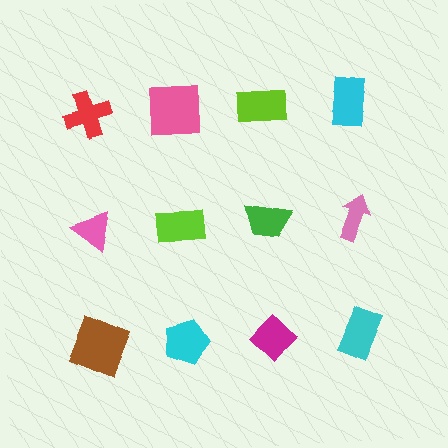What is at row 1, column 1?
A red cross.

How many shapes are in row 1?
4 shapes.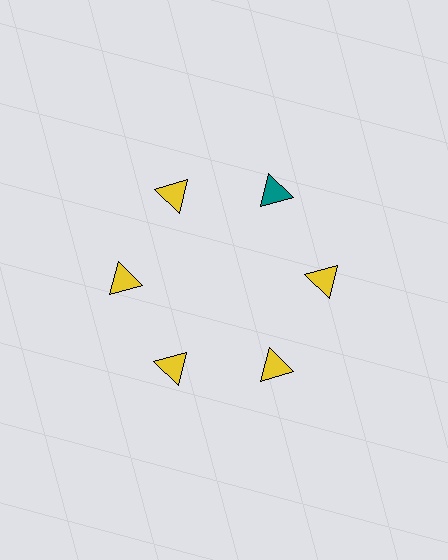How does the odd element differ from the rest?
It has a different color: teal instead of yellow.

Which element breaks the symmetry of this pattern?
The teal triangle at roughly the 1 o'clock position breaks the symmetry. All other shapes are yellow triangles.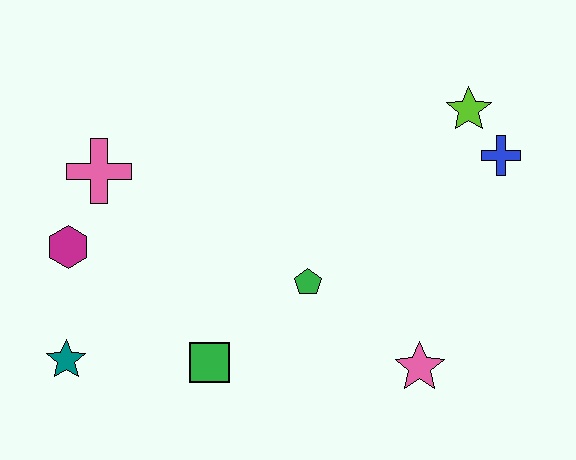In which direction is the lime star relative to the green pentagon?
The lime star is above the green pentagon.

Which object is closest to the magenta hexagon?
The pink cross is closest to the magenta hexagon.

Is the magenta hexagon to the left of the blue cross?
Yes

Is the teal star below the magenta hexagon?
Yes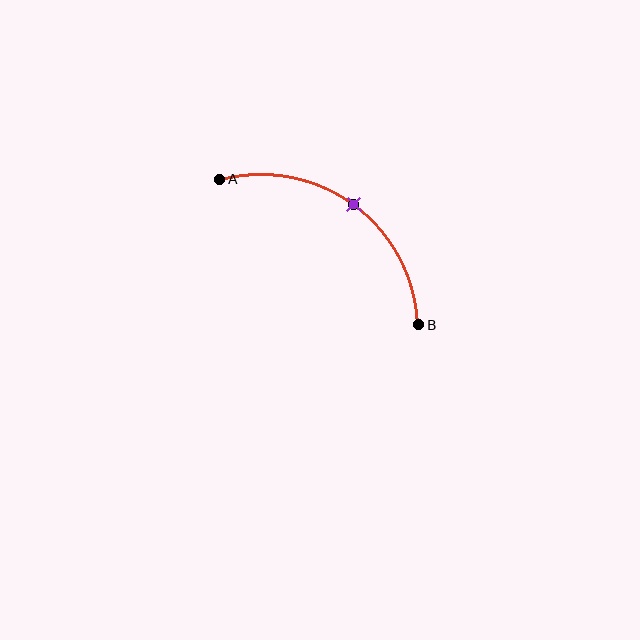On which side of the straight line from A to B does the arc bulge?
The arc bulges above and to the right of the straight line connecting A and B.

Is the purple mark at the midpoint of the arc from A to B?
Yes. The purple mark lies on the arc at equal arc-length from both A and B — it is the arc midpoint.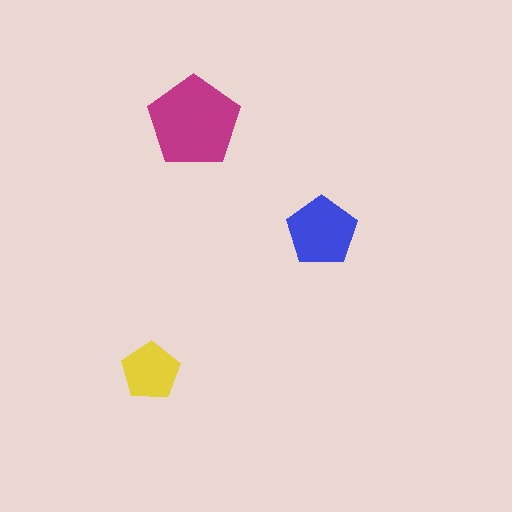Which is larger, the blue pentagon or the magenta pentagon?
The magenta one.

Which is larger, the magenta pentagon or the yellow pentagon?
The magenta one.